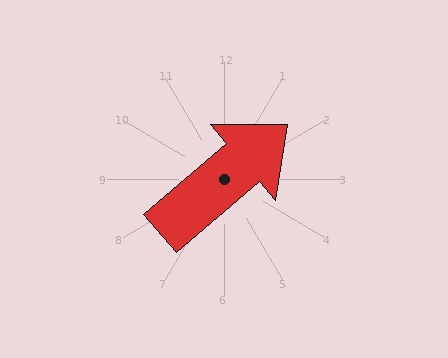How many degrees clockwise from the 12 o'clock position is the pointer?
Approximately 50 degrees.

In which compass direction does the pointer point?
Northeast.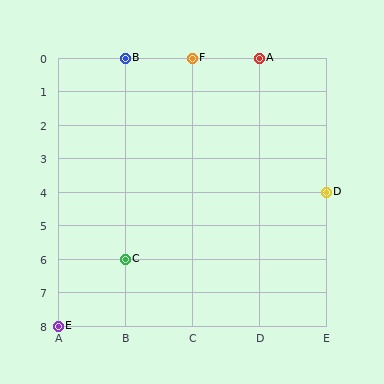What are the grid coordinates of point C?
Point C is at grid coordinates (B, 6).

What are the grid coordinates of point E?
Point E is at grid coordinates (A, 8).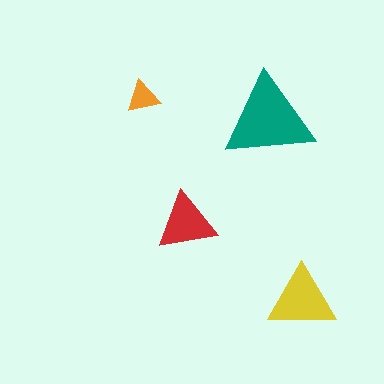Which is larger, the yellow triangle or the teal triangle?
The teal one.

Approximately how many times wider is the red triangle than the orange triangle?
About 2 times wider.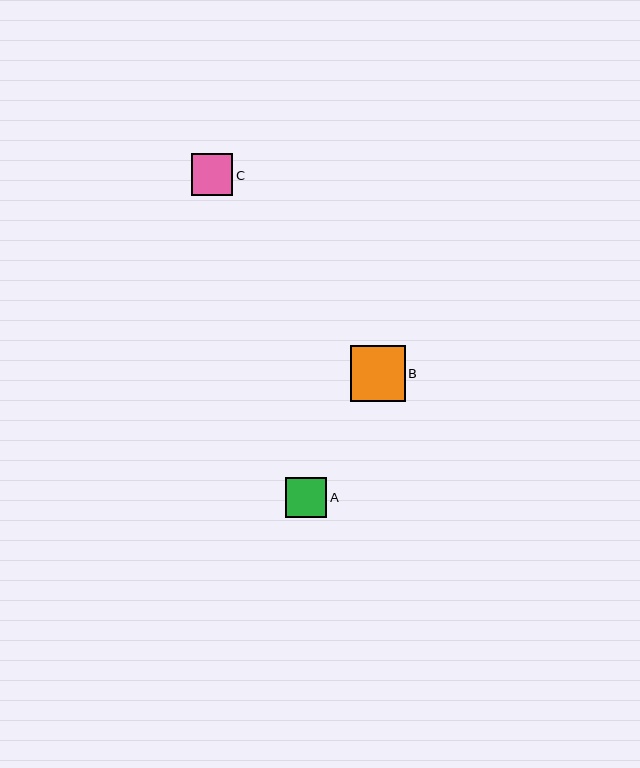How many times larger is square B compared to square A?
Square B is approximately 1.3 times the size of square A.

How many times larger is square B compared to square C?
Square B is approximately 1.3 times the size of square C.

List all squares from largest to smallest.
From largest to smallest: B, C, A.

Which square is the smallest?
Square A is the smallest with a size of approximately 41 pixels.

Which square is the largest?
Square B is the largest with a size of approximately 55 pixels.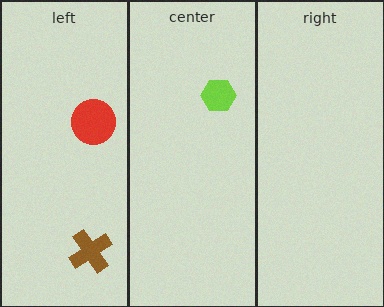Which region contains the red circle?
The left region.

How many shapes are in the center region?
1.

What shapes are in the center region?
The lime hexagon.